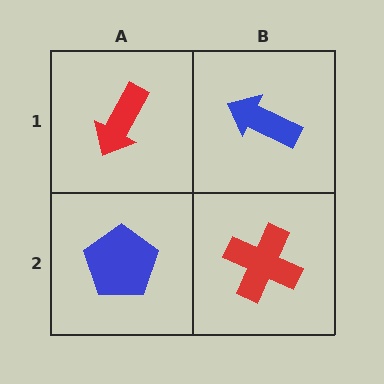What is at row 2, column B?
A red cross.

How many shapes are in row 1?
2 shapes.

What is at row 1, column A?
A red arrow.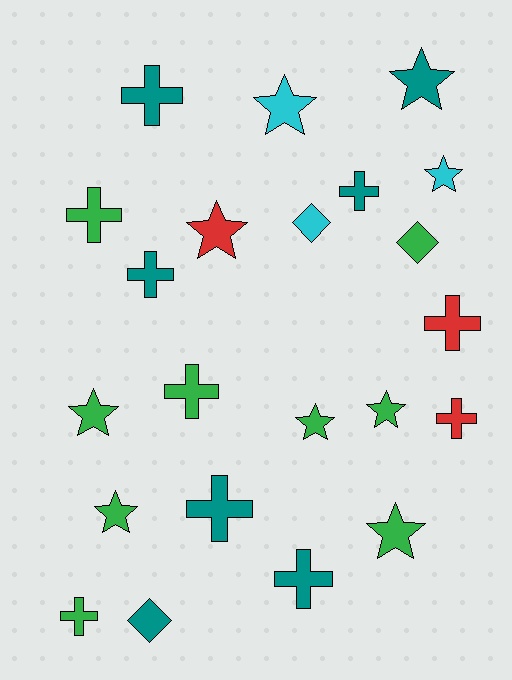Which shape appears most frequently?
Cross, with 10 objects.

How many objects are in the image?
There are 22 objects.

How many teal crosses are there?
There are 5 teal crosses.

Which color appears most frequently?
Green, with 9 objects.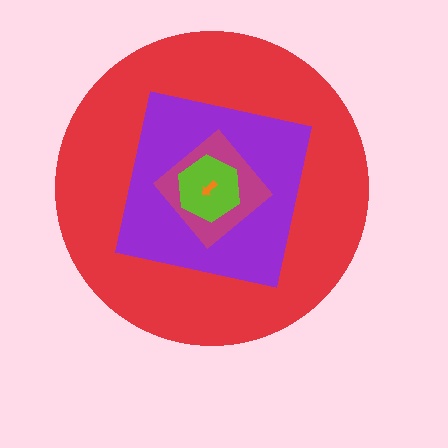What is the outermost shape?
The red circle.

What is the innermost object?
The orange arrow.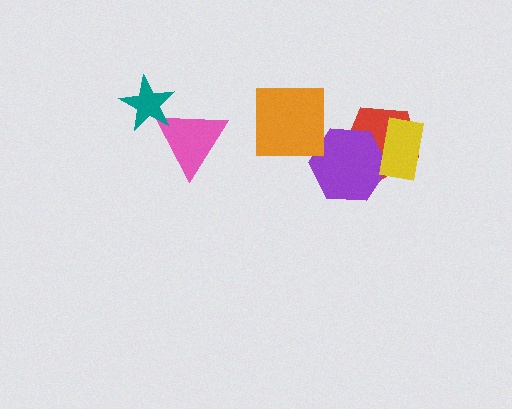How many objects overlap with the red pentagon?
2 objects overlap with the red pentagon.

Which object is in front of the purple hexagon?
The yellow rectangle is in front of the purple hexagon.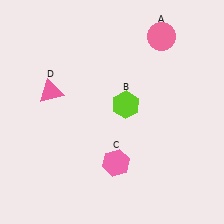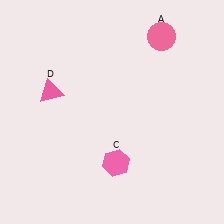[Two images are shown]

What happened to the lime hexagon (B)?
The lime hexagon (B) was removed in Image 2. It was in the top-right area of Image 1.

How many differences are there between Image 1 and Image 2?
There is 1 difference between the two images.